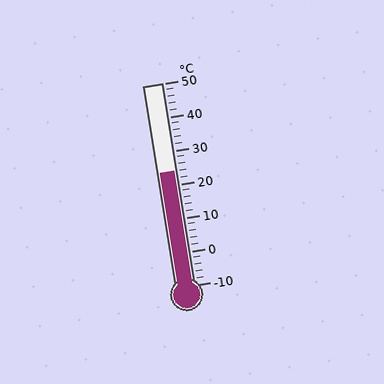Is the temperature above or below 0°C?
The temperature is above 0°C.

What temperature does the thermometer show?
The thermometer shows approximately 24°C.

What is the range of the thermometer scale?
The thermometer scale ranges from -10°C to 50°C.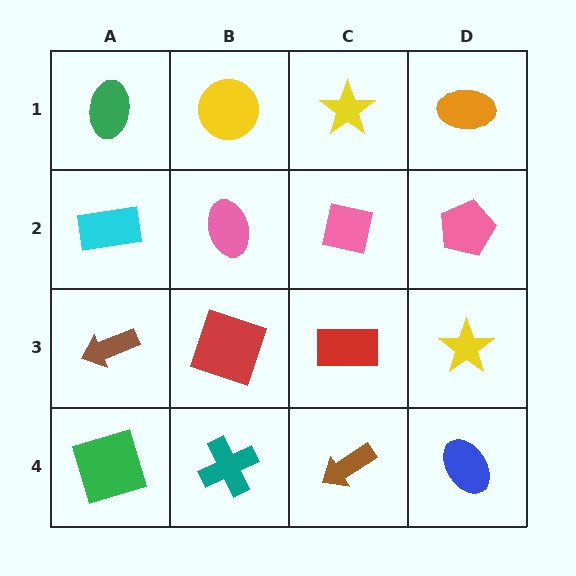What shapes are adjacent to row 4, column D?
A yellow star (row 3, column D), a brown arrow (row 4, column C).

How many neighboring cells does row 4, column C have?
3.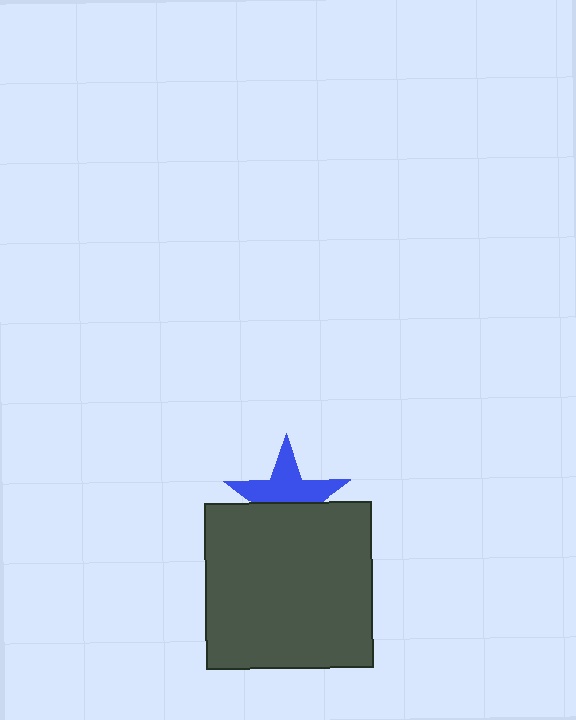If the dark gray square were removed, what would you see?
You would see the complete blue star.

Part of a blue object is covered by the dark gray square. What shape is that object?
It is a star.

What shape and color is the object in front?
The object in front is a dark gray square.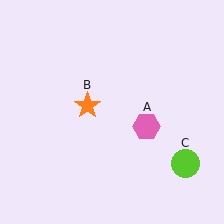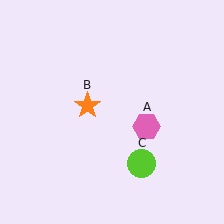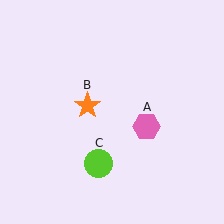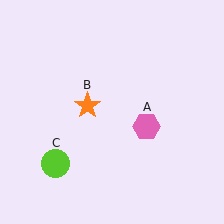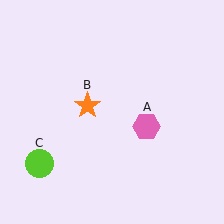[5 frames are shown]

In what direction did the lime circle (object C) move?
The lime circle (object C) moved left.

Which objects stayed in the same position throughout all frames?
Pink hexagon (object A) and orange star (object B) remained stationary.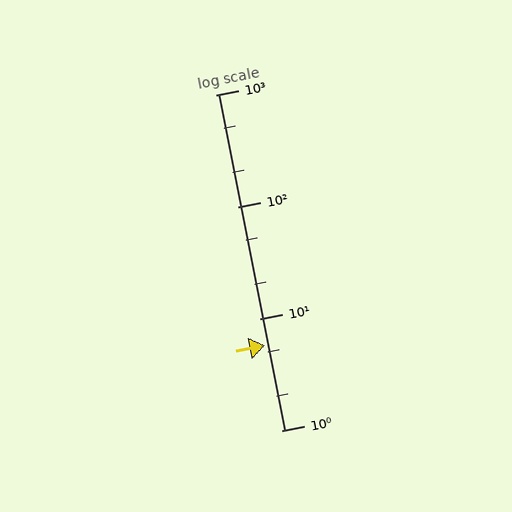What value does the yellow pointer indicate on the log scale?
The pointer indicates approximately 5.7.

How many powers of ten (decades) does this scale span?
The scale spans 3 decades, from 1 to 1000.